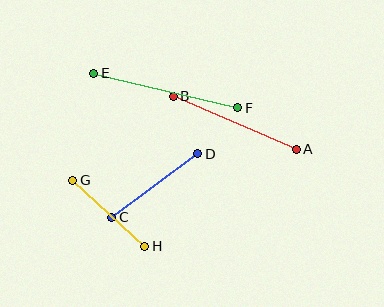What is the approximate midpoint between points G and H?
The midpoint is at approximately (109, 213) pixels.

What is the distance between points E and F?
The distance is approximately 148 pixels.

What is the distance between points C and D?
The distance is approximately 107 pixels.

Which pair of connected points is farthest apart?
Points E and F are farthest apart.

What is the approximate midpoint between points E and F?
The midpoint is at approximately (166, 91) pixels.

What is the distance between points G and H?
The distance is approximately 98 pixels.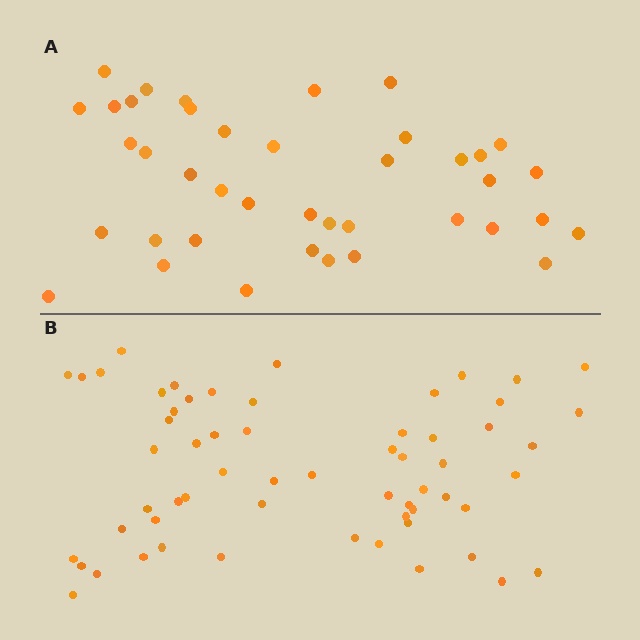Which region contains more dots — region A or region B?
Region B (the bottom region) has more dots.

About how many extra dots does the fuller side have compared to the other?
Region B has approximately 20 more dots than region A.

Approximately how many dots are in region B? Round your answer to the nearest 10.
About 60 dots.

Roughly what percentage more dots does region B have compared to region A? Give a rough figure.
About 50% more.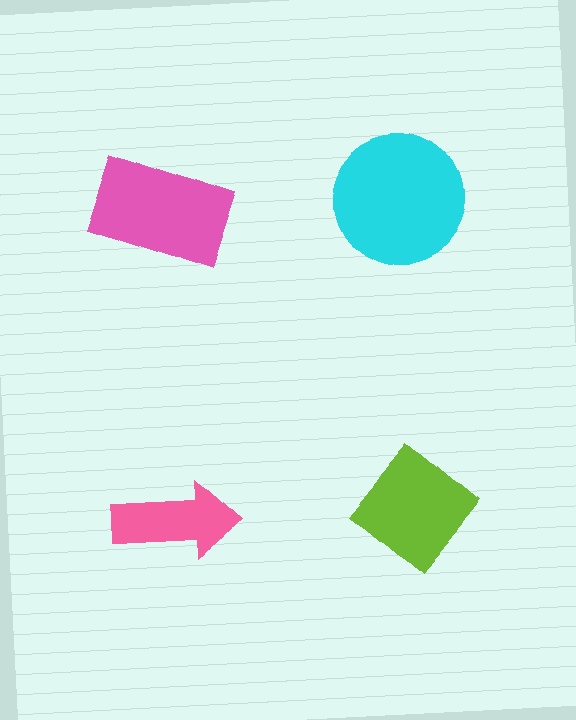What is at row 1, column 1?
A pink rectangle.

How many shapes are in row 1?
2 shapes.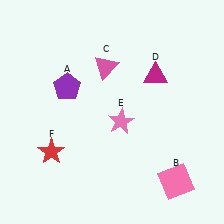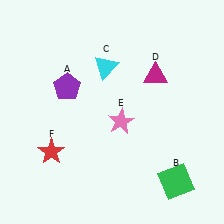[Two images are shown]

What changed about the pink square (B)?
In Image 1, B is pink. In Image 2, it changed to green.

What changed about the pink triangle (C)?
In Image 1, C is pink. In Image 2, it changed to cyan.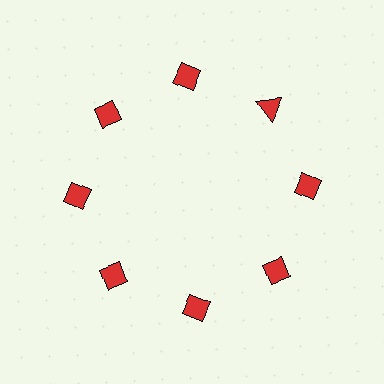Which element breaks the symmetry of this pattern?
The red triangle at roughly the 2 o'clock position breaks the symmetry. All other shapes are red diamonds.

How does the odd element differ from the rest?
It has a different shape: triangle instead of diamond.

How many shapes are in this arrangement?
There are 8 shapes arranged in a ring pattern.